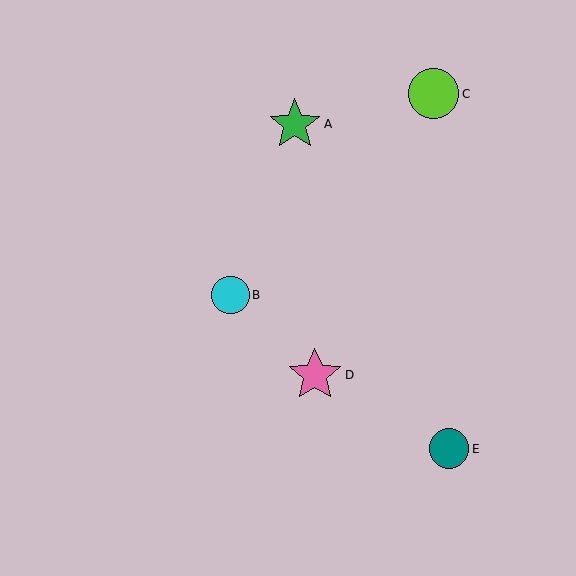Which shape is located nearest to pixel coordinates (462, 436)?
The teal circle (labeled E) at (449, 449) is nearest to that location.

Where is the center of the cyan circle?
The center of the cyan circle is at (231, 295).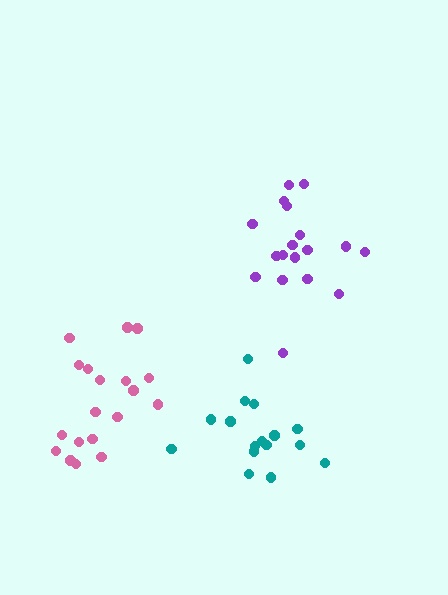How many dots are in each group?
Group 1: 19 dots, Group 2: 16 dots, Group 3: 18 dots (53 total).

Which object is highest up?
The purple cluster is topmost.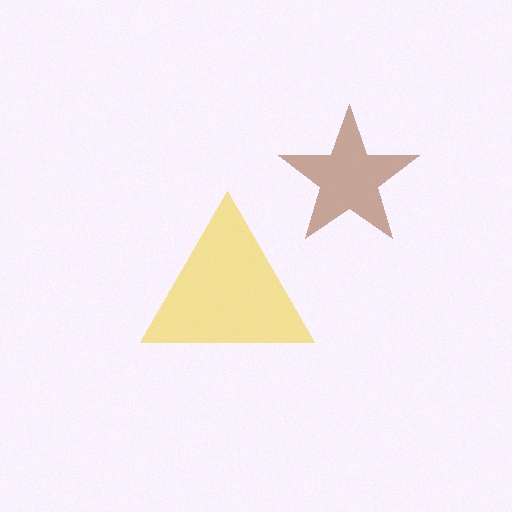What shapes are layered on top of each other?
The layered shapes are: a yellow triangle, a brown star.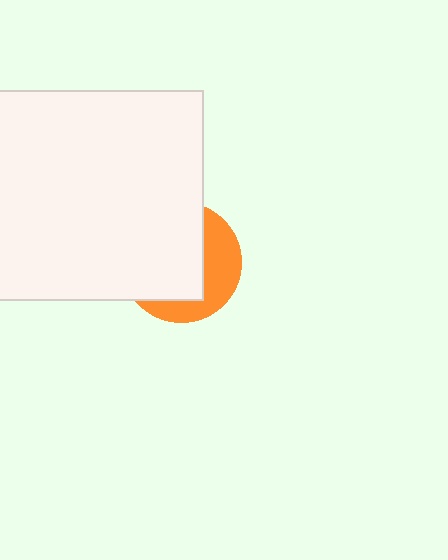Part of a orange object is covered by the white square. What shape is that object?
It is a circle.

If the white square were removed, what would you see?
You would see the complete orange circle.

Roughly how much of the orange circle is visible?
A small part of it is visible (roughly 37%).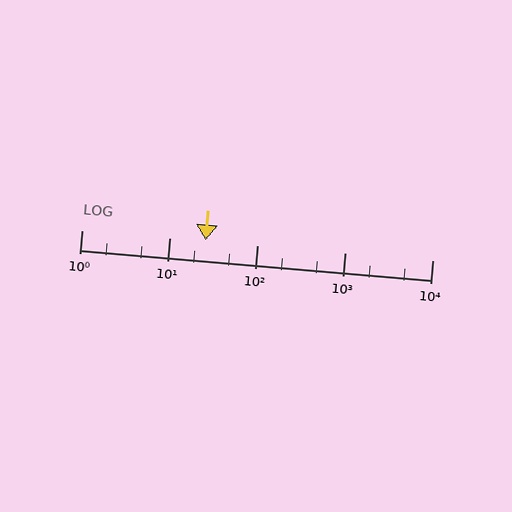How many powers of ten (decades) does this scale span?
The scale spans 4 decades, from 1 to 10000.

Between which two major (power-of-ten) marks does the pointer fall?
The pointer is between 10 and 100.